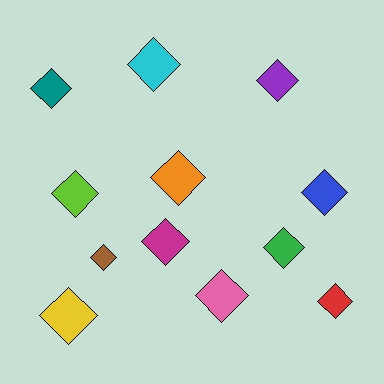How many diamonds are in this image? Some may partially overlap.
There are 12 diamonds.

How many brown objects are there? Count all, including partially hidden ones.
There is 1 brown object.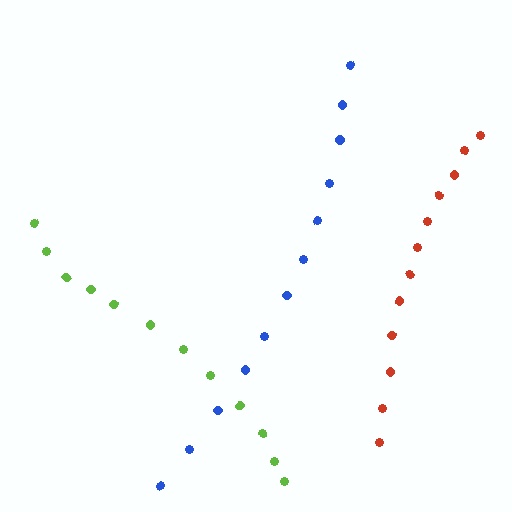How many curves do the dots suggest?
There are 3 distinct paths.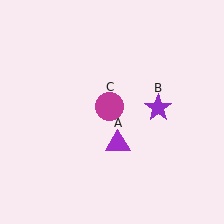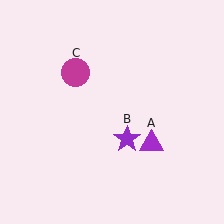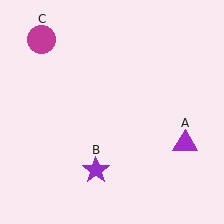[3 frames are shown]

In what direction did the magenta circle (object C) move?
The magenta circle (object C) moved up and to the left.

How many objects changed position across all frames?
3 objects changed position: purple triangle (object A), purple star (object B), magenta circle (object C).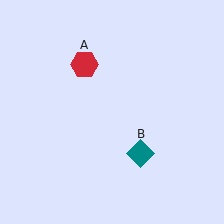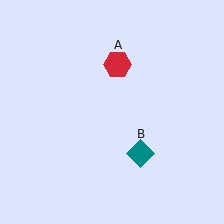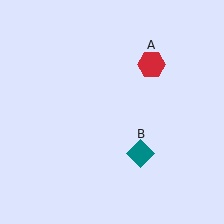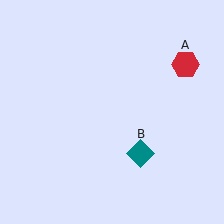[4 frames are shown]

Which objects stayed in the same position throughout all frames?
Teal diamond (object B) remained stationary.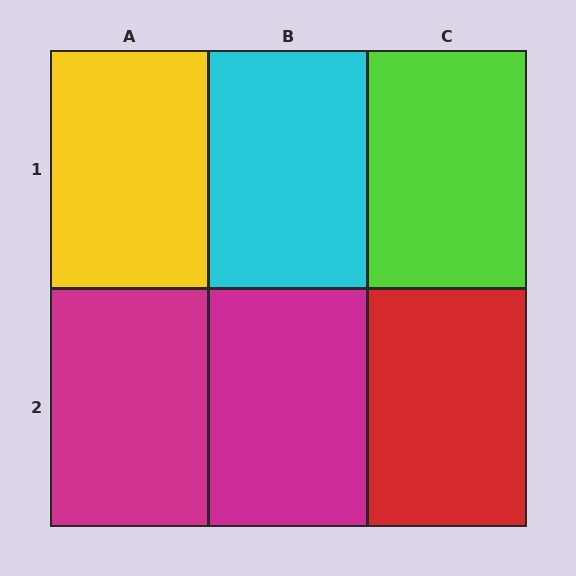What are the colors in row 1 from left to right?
Yellow, cyan, lime.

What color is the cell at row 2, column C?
Red.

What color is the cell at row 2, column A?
Magenta.